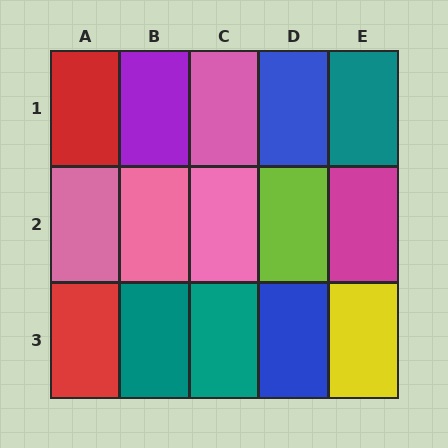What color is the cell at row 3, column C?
Teal.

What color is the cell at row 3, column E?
Yellow.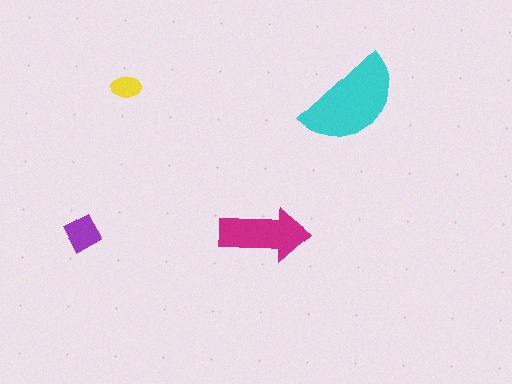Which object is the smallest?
The yellow ellipse.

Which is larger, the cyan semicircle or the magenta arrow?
The cyan semicircle.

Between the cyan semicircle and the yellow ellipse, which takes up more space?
The cyan semicircle.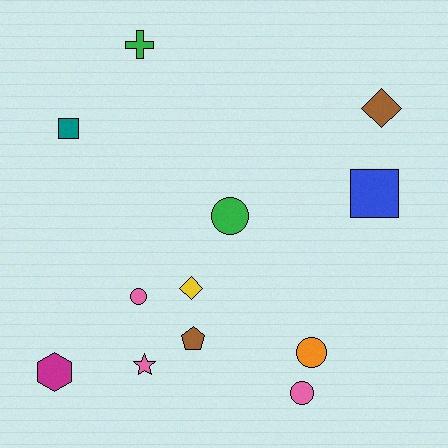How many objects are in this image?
There are 12 objects.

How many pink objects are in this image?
There are 3 pink objects.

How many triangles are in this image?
There are no triangles.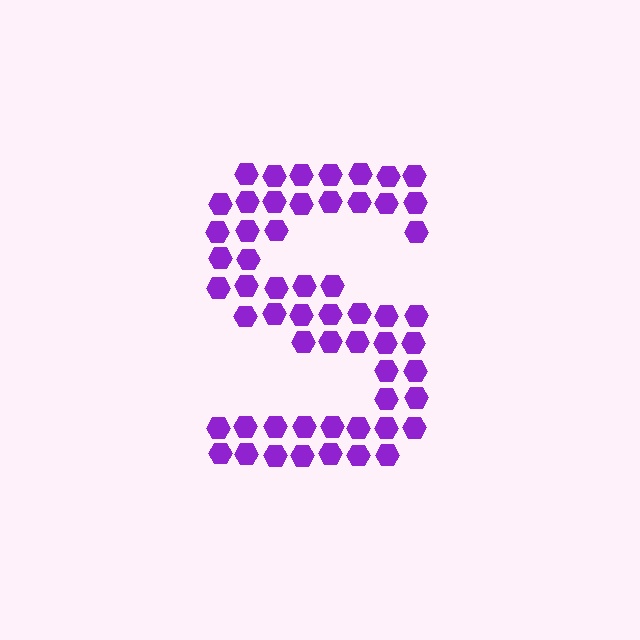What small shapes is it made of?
It is made of small hexagons.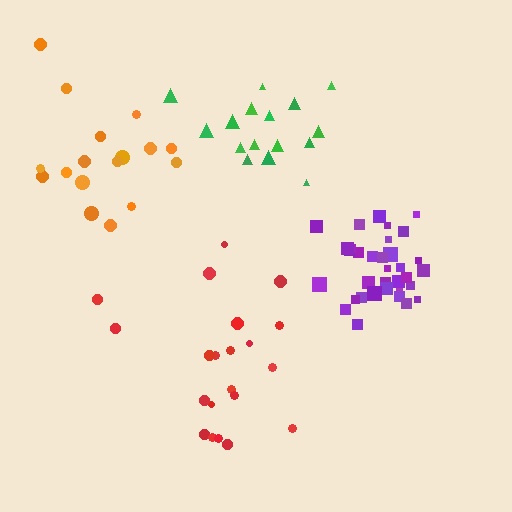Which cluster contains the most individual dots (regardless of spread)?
Purple (35).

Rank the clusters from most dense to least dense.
purple, red, green, orange.